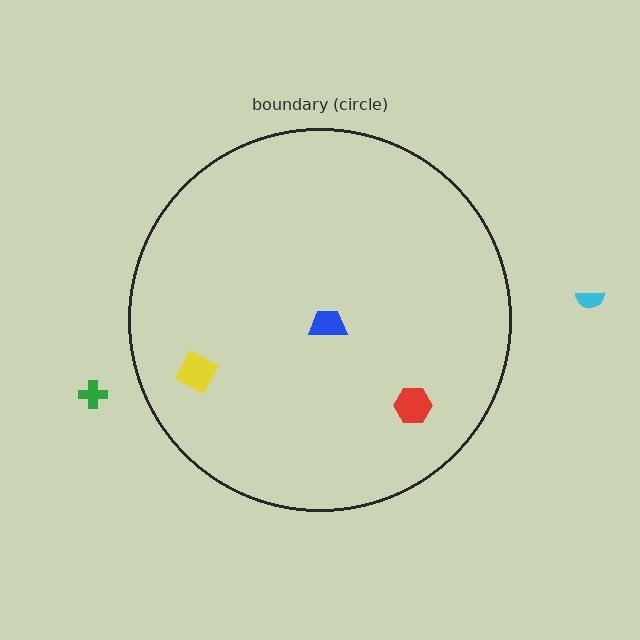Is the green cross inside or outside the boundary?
Outside.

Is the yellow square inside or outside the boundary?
Inside.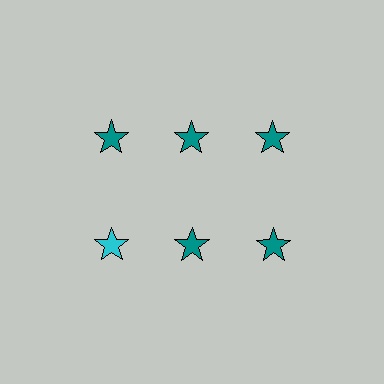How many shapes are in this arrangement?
There are 6 shapes arranged in a grid pattern.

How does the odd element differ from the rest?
It has a different color: cyan instead of teal.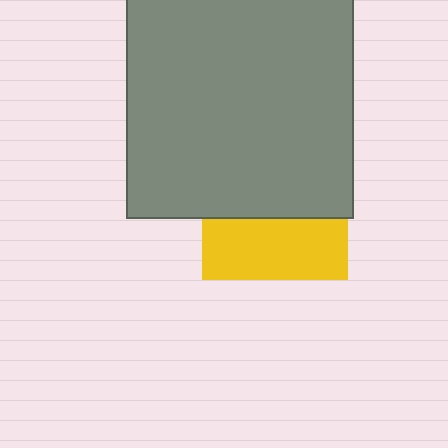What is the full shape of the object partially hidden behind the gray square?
The partially hidden object is a yellow square.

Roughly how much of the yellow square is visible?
A small part of it is visible (roughly 41%).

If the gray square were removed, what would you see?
You would see the complete yellow square.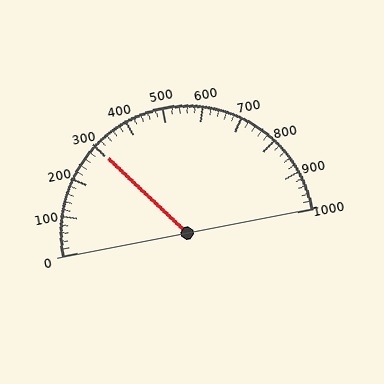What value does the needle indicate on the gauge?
The needle indicates approximately 300.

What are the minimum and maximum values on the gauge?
The gauge ranges from 0 to 1000.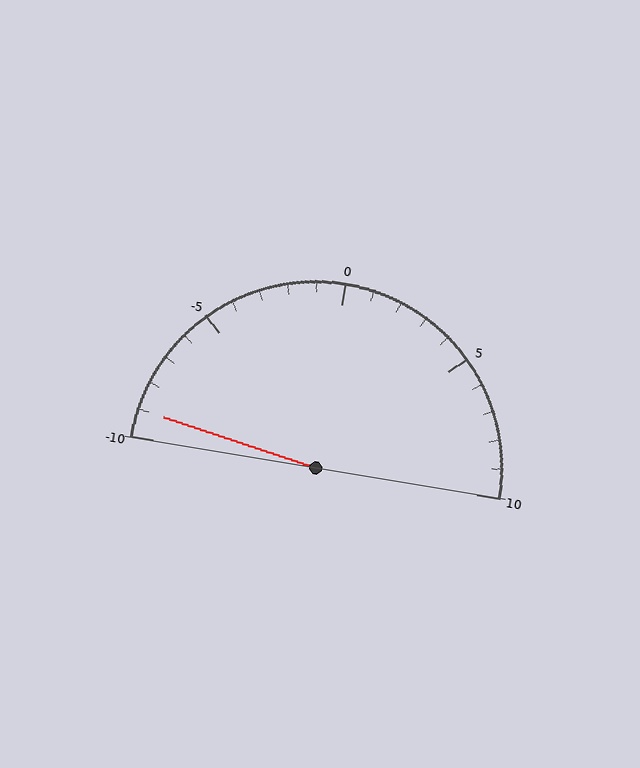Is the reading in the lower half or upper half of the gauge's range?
The reading is in the lower half of the range (-10 to 10).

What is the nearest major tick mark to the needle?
The nearest major tick mark is -10.